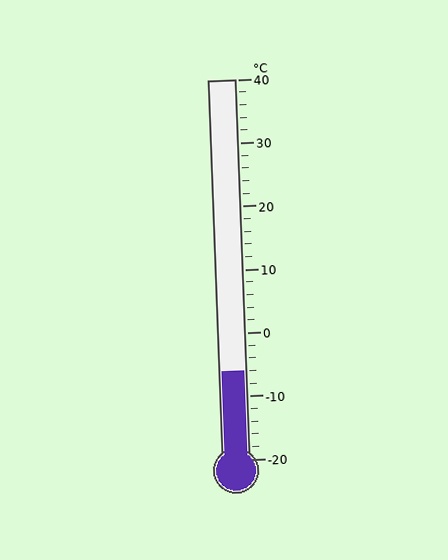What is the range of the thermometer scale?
The thermometer scale ranges from -20°C to 40°C.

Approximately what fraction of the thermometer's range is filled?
The thermometer is filled to approximately 25% of its range.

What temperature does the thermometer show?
The thermometer shows approximately -6°C.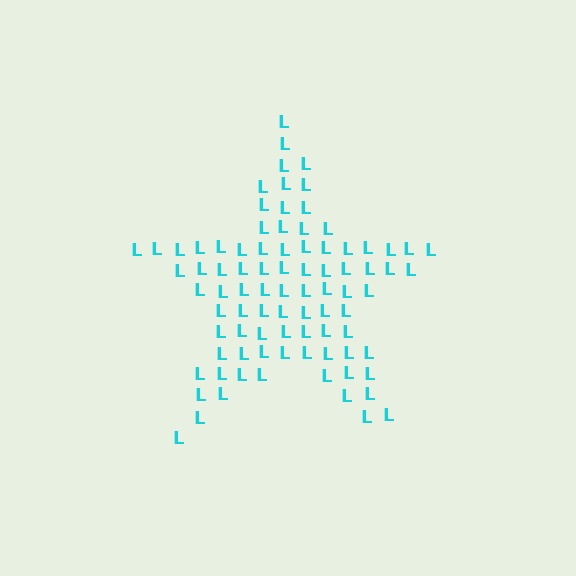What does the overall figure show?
The overall figure shows a star.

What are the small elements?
The small elements are letter L's.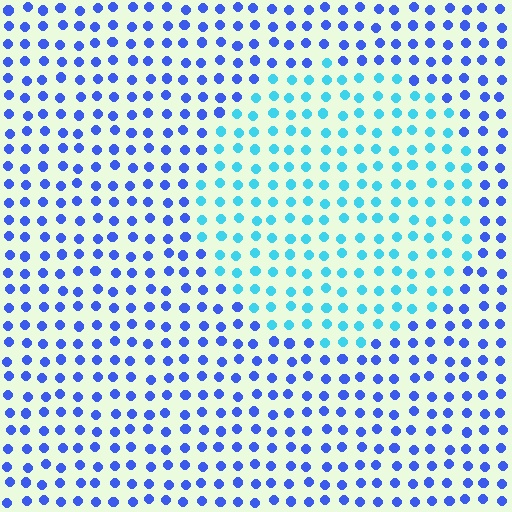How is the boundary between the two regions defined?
The boundary is defined purely by a slight shift in hue (about 41 degrees). Spacing, size, and orientation are identical on both sides.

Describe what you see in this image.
The image is filled with small blue elements in a uniform arrangement. A circle-shaped region is visible where the elements are tinted to a slightly different hue, forming a subtle color boundary.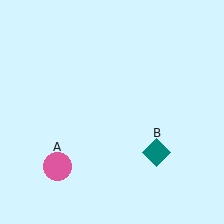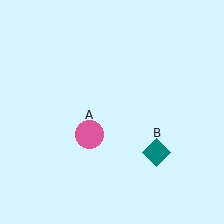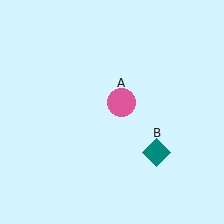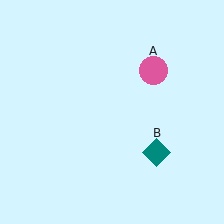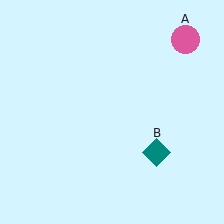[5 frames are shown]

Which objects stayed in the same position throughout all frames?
Teal diamond (object B) remained stationary.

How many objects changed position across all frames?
1 object changed position: pink circle (object A).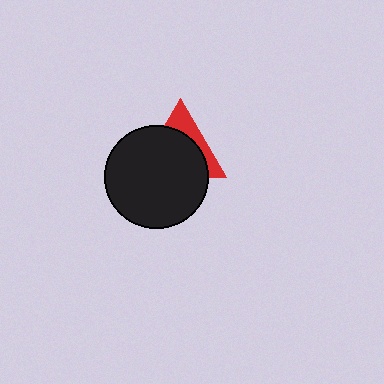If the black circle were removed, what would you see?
You would see the complete red triangle.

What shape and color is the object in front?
The object in front is a black circle.